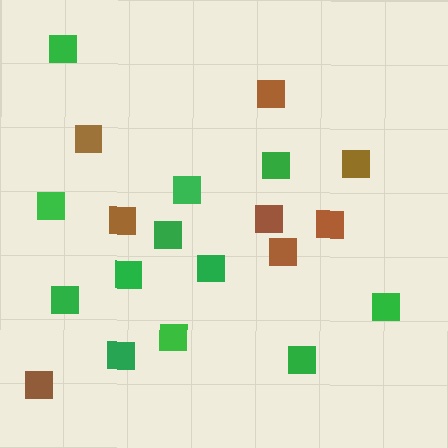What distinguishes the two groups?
There are 2 groups: one group of brown squares (8) and one group of green squares (12).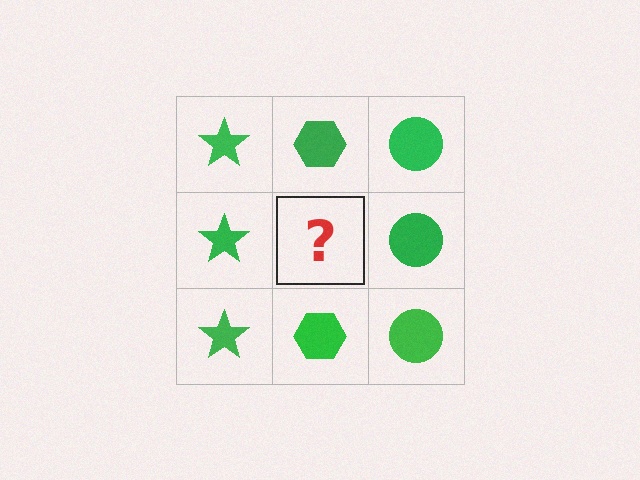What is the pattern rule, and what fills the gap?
The rule is that each column has a consistent shape. The gap should be filled with a green hexagon.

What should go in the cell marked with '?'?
The missing cell should contain a green hexagon.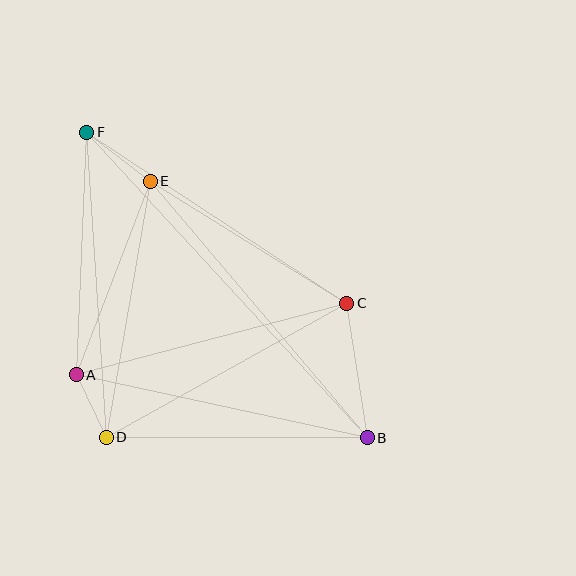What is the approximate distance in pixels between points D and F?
The distance between D and F is approximately 306 pixels.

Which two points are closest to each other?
Points A and D are closest to each other.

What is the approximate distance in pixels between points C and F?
The distance between C and F is approximately 311 pixels.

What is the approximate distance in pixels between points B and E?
The distance between B and E is approximately 336 pixels.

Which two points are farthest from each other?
Points B and F are farthest from each other.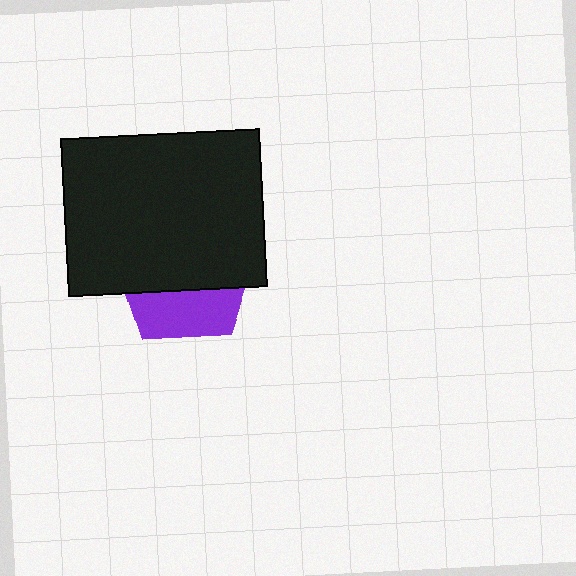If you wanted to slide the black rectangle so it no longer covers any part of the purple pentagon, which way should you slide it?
Slide it up — that is the most direct way to separate the two shapes.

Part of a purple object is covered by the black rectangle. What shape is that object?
It is a pentagon.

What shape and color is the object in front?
The object in front is a black rectangle.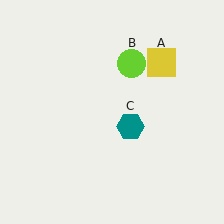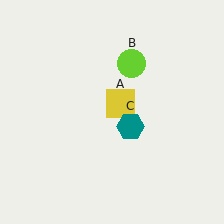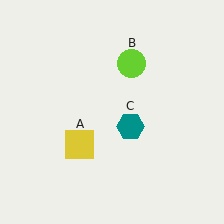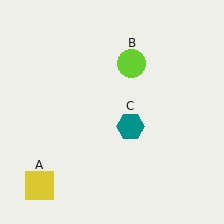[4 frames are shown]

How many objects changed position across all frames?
1 object changed position: yellow square (object A).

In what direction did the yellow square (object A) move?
The yellow square (object A) moved down and to the left.